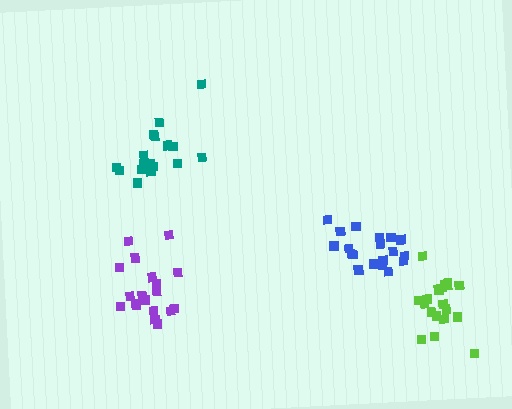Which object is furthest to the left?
The purple cluster is leftmost.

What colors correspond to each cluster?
The clusters are colored: blue, purple, teal, lime.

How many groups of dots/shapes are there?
There are 4 groups.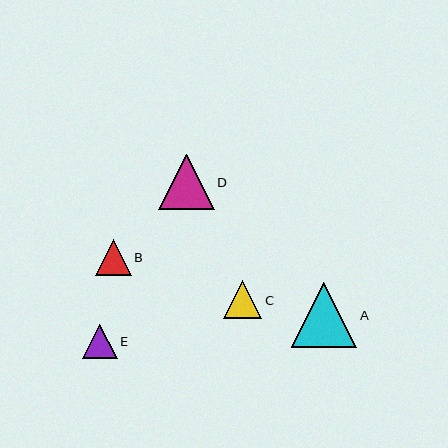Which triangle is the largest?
Triangle A is the largest with a size of approximately 65 pixels.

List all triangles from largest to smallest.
From largest to smallest: A, D, C, B, E.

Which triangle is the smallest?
Triangle E is the smallest with a size of approximately 35 pixels.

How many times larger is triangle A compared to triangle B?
Triangle A is approximately 1.8 times the size of triangle B.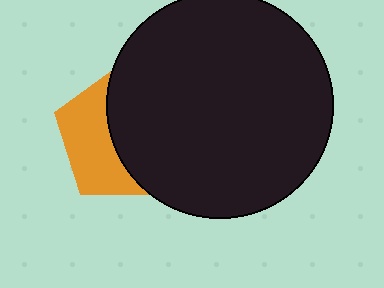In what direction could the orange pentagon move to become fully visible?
The orange pentagon could move left. That would shift it out from behind the black circle entirely.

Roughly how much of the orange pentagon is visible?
A small part of it is visible (roughly 42%).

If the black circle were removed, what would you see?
You would see the complete orange pentagon.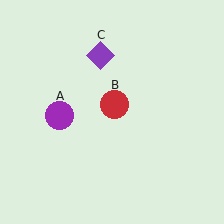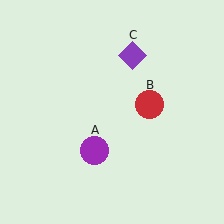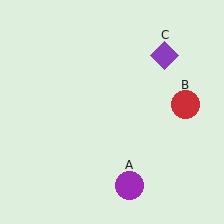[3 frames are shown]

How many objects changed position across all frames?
3 objects changed position: purple circle (object A), red circle (object B), purple diamond (object C).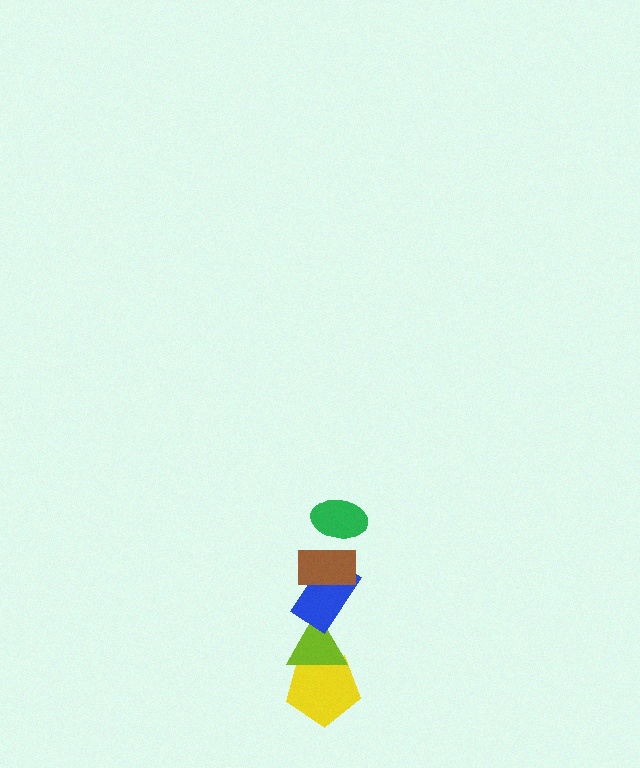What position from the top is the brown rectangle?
The brown rectangle is 2nd from the top.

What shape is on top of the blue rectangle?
The brown rectangle is on top of the blue rectangle.